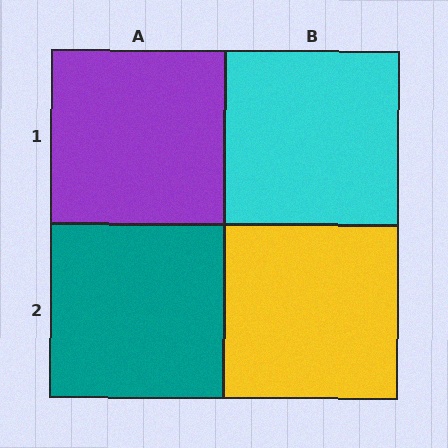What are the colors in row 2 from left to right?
Teal, yellow.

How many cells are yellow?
1 cell is yellow.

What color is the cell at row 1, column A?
Purple.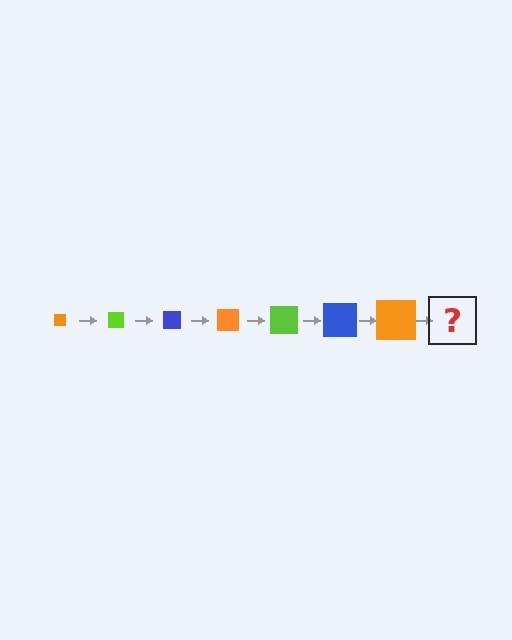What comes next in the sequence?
The next element should be a lime square, larger than the previous one.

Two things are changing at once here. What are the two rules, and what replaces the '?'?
The two rules are that the square grows larger each step and the color cycles through orange, lime, and blue. The '?' should be a lime square, larger than the previous one.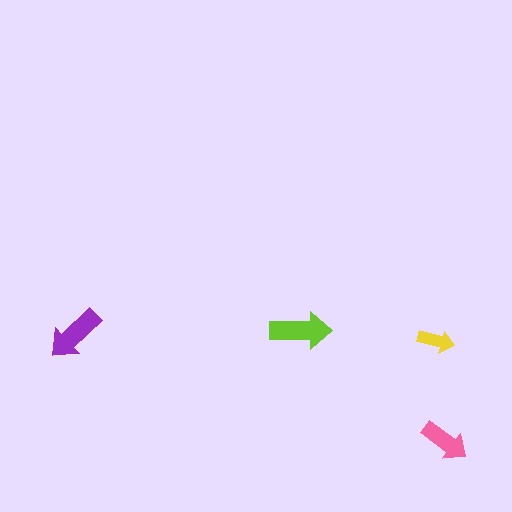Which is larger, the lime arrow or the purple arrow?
The lime one.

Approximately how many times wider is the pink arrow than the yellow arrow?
About 1.5 times wider.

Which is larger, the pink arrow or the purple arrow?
The purple one.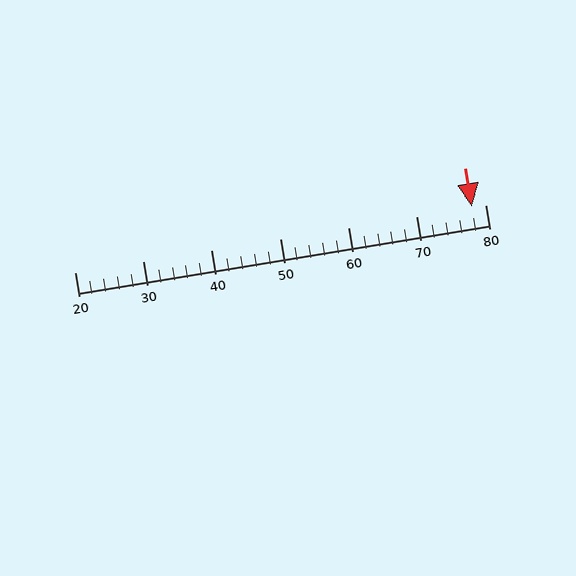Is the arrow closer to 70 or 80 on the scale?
The arrow is closer to 80.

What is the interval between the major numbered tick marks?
The major tick marks are spaced 10 units apart.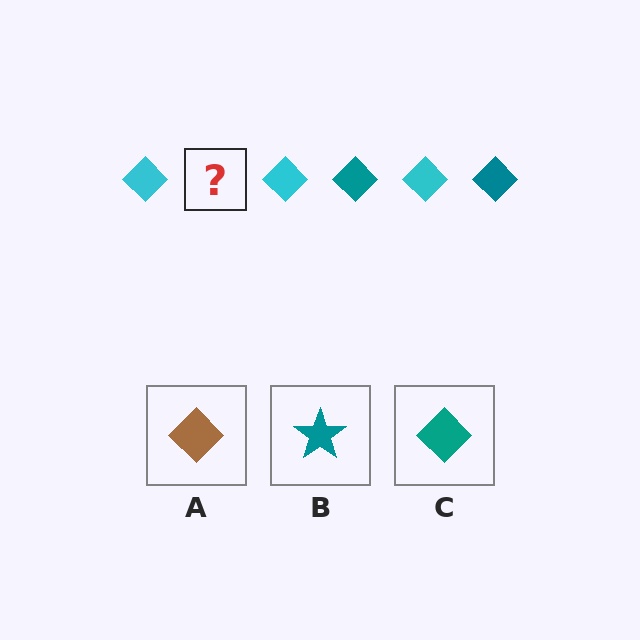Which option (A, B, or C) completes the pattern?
C.